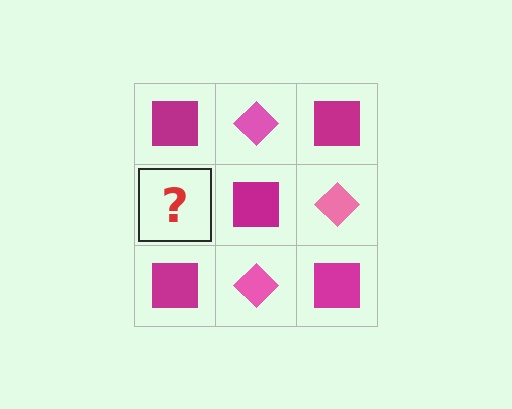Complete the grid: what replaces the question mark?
The question mark should be replaced with a pink diamond.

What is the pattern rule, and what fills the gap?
The rule is that it alternates magenta square and pink diamond in a checkerboard pattern. The gap should be filled with a pink diamond.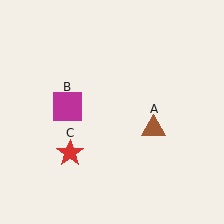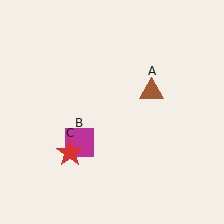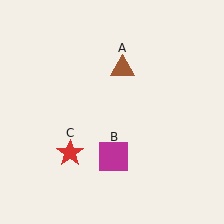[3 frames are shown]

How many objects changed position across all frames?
2 objects changed position: brown triangle (object A), magenta square (object B).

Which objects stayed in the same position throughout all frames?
Red star (object C) remained stationary.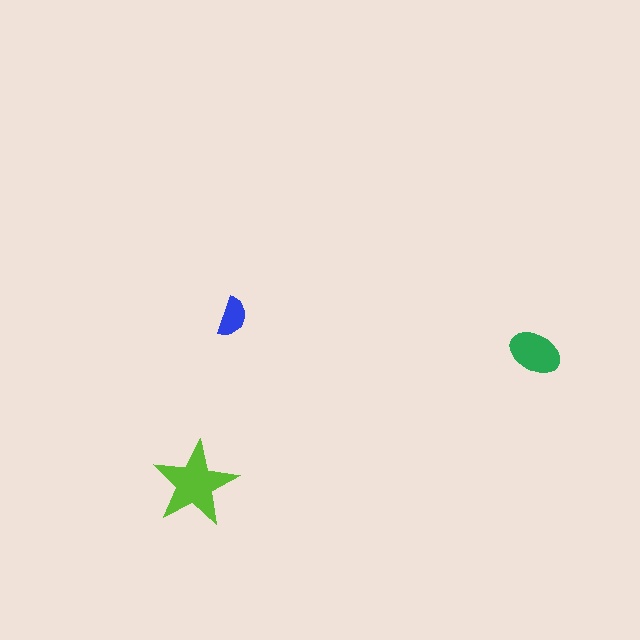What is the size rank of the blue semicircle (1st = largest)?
3rd.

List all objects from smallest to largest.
The blue semicircle, the green ellipse, the lime star.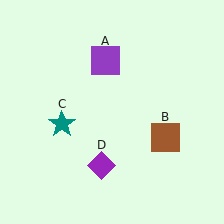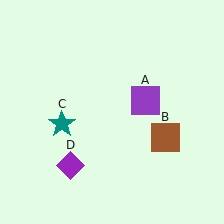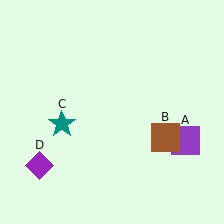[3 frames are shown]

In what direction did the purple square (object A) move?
The purple square (object A) moved down and to the right.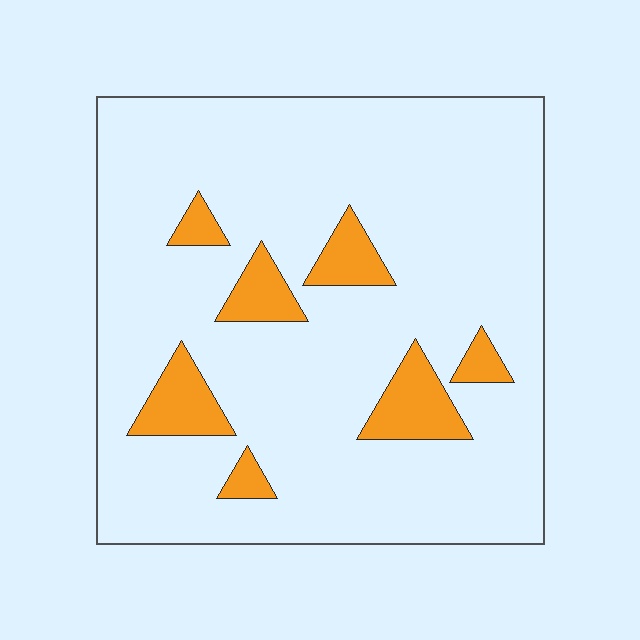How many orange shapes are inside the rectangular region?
7.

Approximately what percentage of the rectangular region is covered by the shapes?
Approximately 10%.